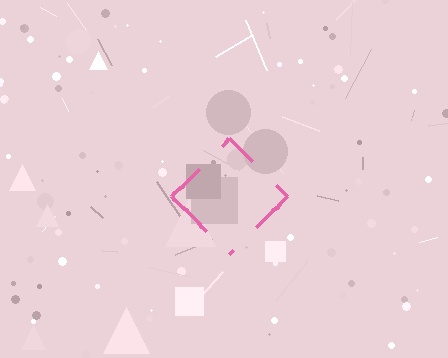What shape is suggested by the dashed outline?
The dashed outline suggests a diamond.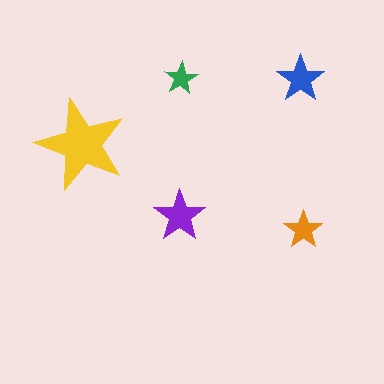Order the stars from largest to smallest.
the yellow one, the purple one, the blue one, the orange one, the green one.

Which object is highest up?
The green star is topmost.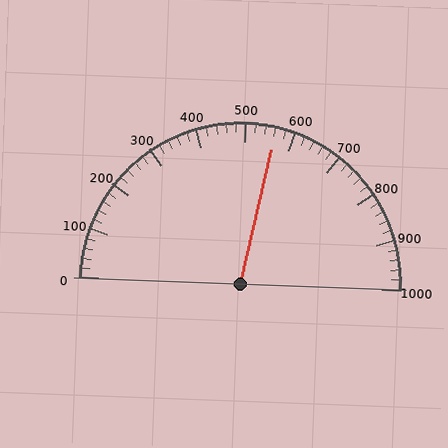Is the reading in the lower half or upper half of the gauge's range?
The reading is in the upper half of the range (0 to 1000).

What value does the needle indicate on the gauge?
The needle indicates approximately 560.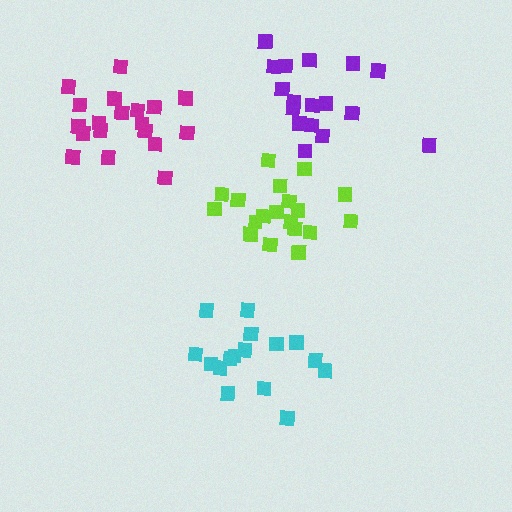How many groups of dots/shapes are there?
There are 4 groups.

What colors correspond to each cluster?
The clusters are colored: lime, magenta, purple, cyan.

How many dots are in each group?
Group 1: 19 dots, Group 2: 20 dots, Group 3: 17 dots, Group 4: 16 dots (72 total).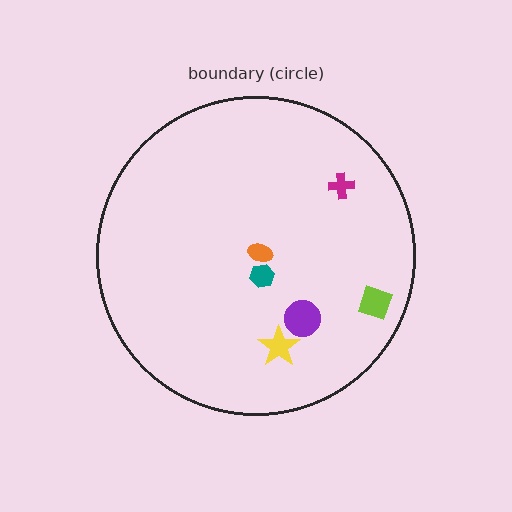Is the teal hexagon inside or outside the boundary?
Inside.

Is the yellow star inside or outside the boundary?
Inside.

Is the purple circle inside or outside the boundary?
Inside.